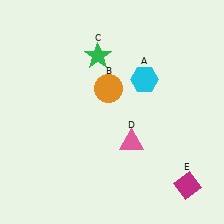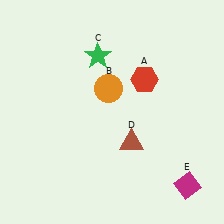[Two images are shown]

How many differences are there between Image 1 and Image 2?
There are 2 differences between the two images.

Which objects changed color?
A changed from cyan to red. D changed from pink to brown.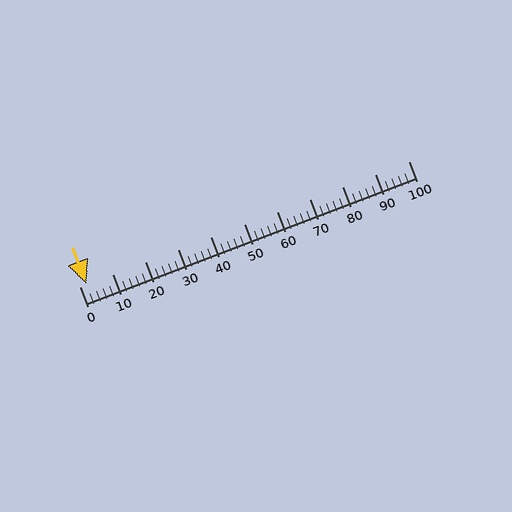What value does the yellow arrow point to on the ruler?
The yellow arrow points to approximately 2.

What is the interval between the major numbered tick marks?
The major tick marks are spaced 10 units apart.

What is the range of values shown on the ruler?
The ruler shows values from 0 to 100.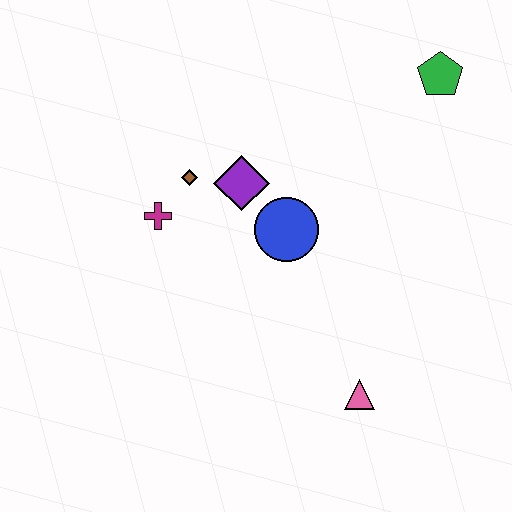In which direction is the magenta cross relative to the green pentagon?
The magenta cross is to the left of the green pentagon.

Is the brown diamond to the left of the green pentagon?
Yes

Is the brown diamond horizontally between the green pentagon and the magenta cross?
Yes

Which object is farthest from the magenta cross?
The green pentagon is farthest from the magenta cross.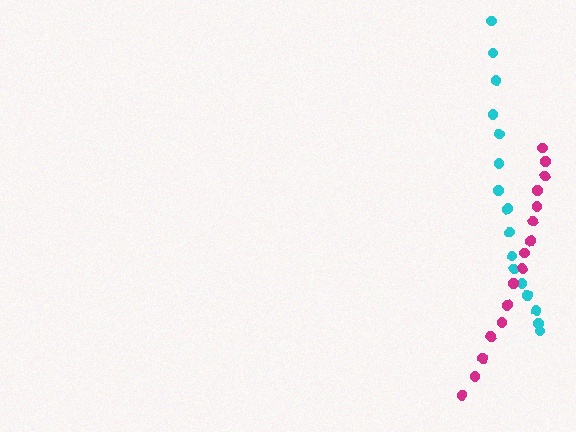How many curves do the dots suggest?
There are 2 distinct paths.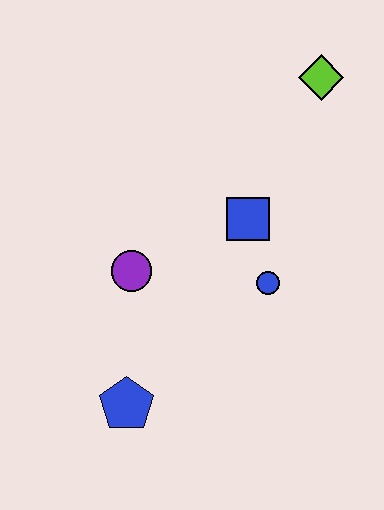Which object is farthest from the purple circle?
The lime diamond is farthest from the purple circle.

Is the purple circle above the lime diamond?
No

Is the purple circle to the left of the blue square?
Yes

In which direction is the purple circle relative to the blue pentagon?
The purple circle is above the blue pentagon.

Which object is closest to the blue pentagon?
The purple circle is closest to the blue pentagon.